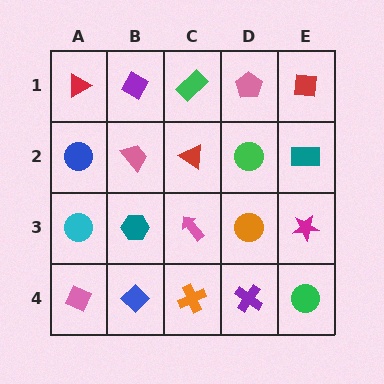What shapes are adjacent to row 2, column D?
A pink pentagon (row 1, column D), an orange circle (row 3, column D), a red triangle (row 2, column C), a teal rectangle (row 2, column E).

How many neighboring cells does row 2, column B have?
4.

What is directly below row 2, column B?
A teal hexagon.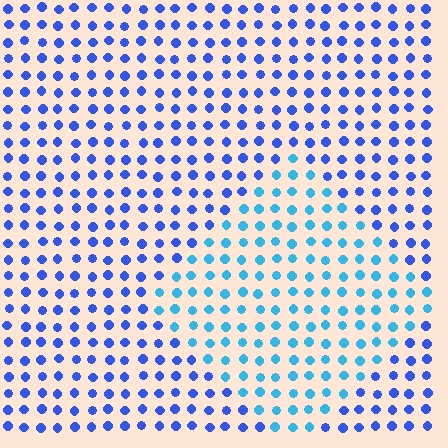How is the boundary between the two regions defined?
The boundary is defined purely by a slight shift in hue (about 33 degrees). Spacing, size, and orientation are identical on both sides.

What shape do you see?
I see a diamond.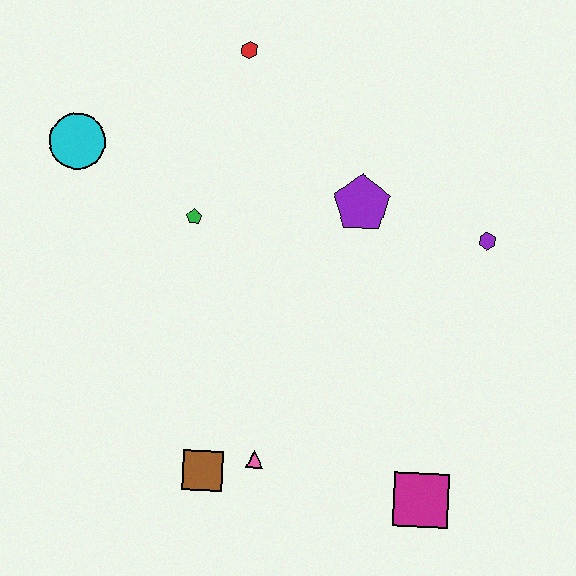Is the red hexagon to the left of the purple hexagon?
Yes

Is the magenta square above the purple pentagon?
No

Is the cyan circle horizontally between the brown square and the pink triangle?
No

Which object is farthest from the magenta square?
The cyan circle is farthest from the magenta square.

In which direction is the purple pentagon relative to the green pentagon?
The purple pentagon is to the right of the green pentagon.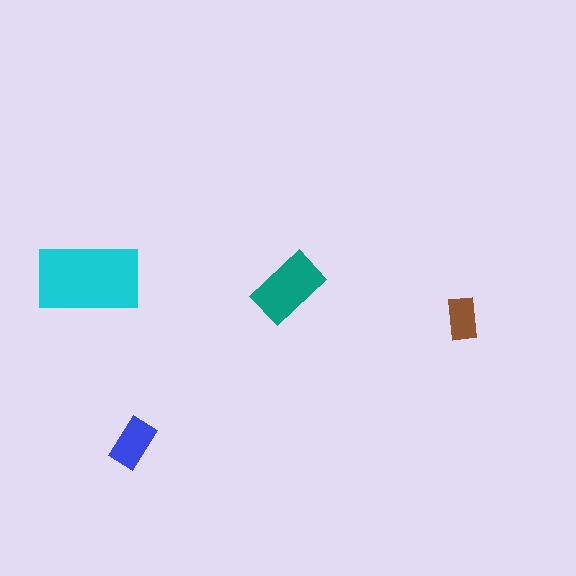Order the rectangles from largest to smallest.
the cyan one, the teal one, the blue one, the brown one.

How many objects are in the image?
There are 4 objects in the image.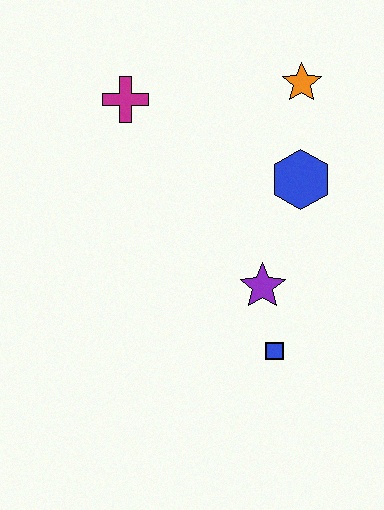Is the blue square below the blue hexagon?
Yes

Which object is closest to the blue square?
The purple star is closest to the blue square.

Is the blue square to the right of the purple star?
Yes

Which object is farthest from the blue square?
The magenta cross is farthest from the blue square.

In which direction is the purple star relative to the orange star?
The purple star is below the orange star.